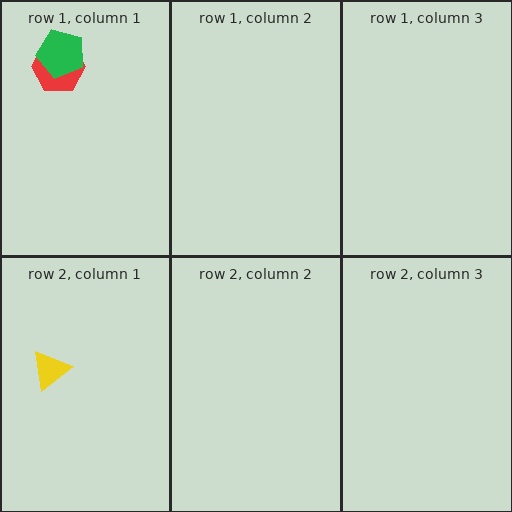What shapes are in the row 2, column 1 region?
The yellow triangle.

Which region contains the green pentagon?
The row 1, column 1 region.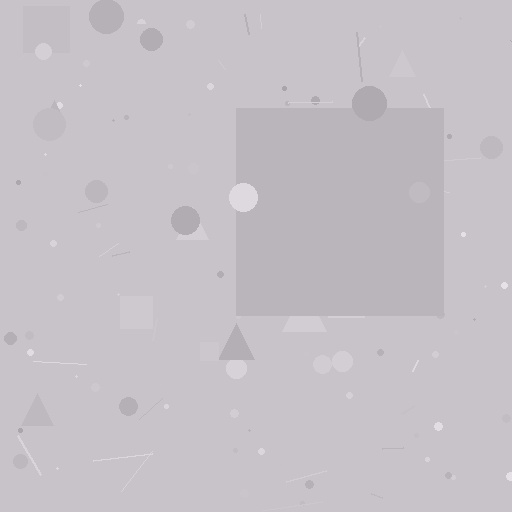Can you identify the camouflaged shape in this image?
The camouflaged shape is a square.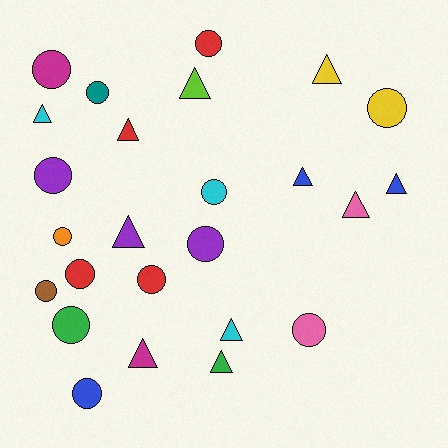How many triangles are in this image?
There are 11 triangles.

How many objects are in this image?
There are 25 objects.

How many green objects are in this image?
There are 2 green objects.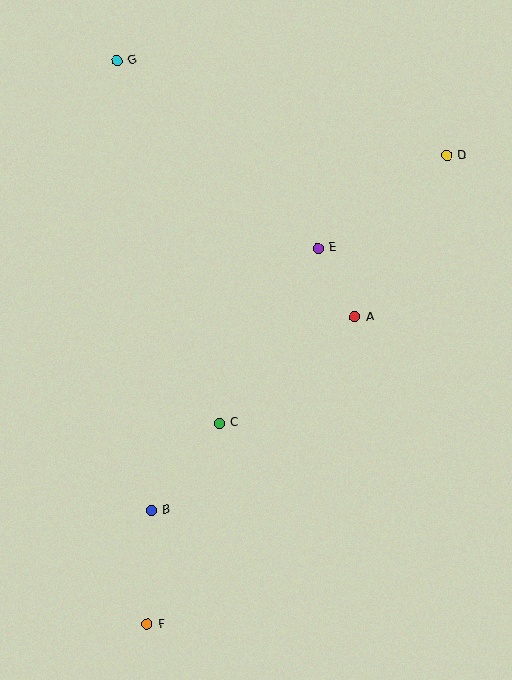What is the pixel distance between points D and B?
The distance between D and B is 462 pixels.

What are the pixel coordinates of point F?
Point F is at (147, 624).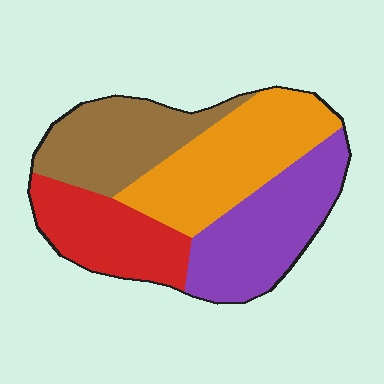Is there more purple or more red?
Purple.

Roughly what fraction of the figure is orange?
Orange covers about 30% of the figure.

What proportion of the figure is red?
Red covers 21% of the figure.